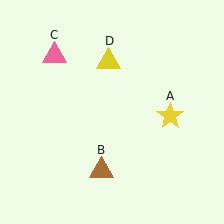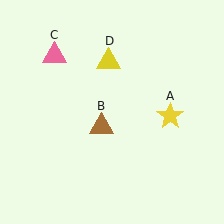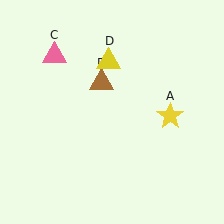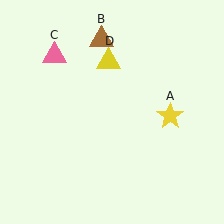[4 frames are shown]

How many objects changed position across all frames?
1 object changed position: brown triangle (object B).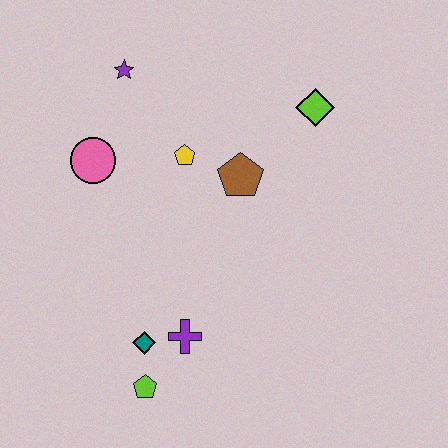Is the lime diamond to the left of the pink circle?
No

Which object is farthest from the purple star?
The lime pentagon is farthest from the purple star.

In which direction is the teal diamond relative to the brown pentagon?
The teal diamond is below the brown pentagon.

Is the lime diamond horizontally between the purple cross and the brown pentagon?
No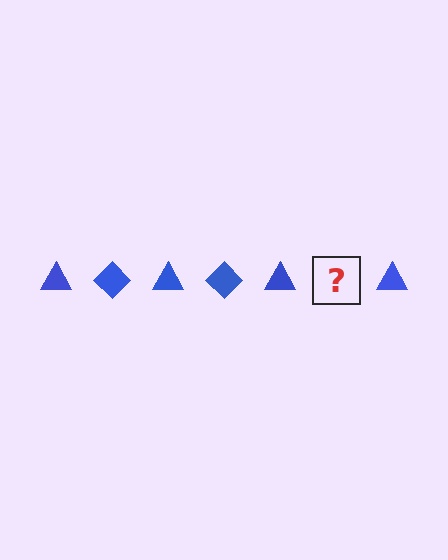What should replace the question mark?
The question mark should be replaced with a blue diamond.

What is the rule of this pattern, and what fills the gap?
The rule is that the pattern cycles through triangle, diamond shapes in blue. The gap should be filled with a blue diamond.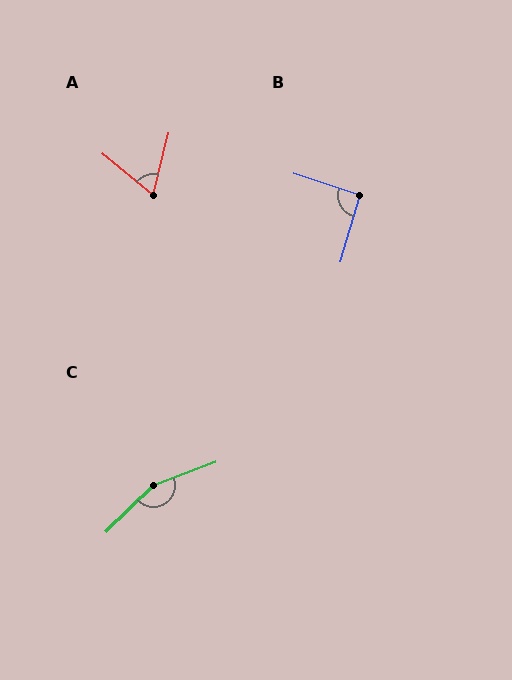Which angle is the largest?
C, at approximately 156 degrees.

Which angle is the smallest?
A, at approximately 64 degrees.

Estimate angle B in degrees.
Approximately 92 degrees.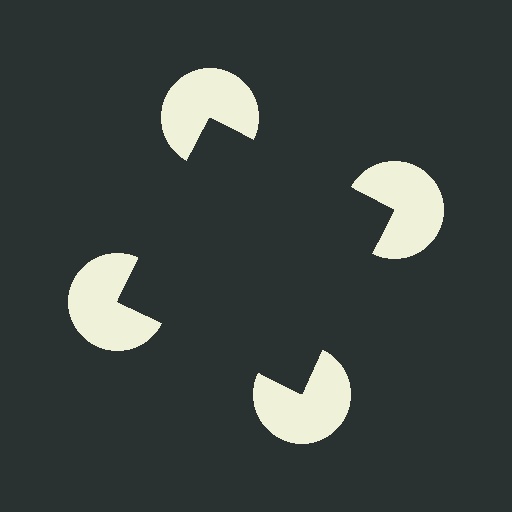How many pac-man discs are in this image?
There are 4 — one at each vertex of the illusory square.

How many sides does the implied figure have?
4 sides.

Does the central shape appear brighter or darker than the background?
It typically appears slightly darker than the background, even though no actual brightness change is drawn.